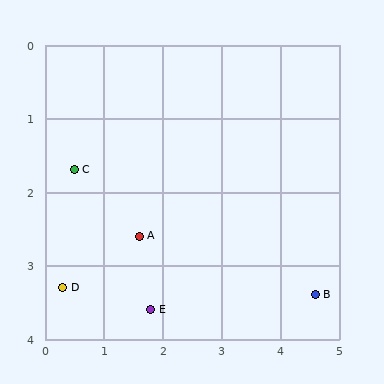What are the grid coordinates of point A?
Point A is at approximately (1.6, 2.6).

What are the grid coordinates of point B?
Point B is at approximately (4.6, 3.4).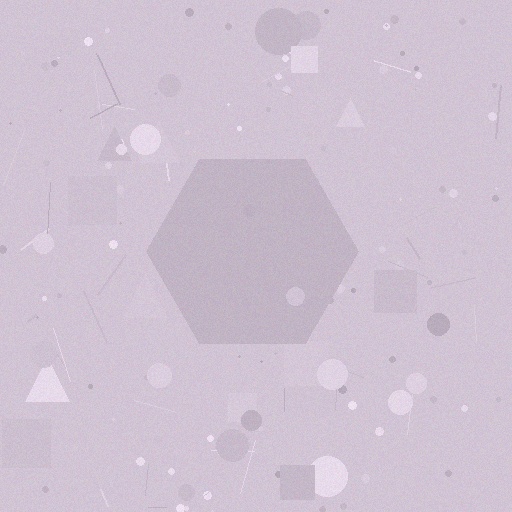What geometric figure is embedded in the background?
A hexagon is embedded in the background.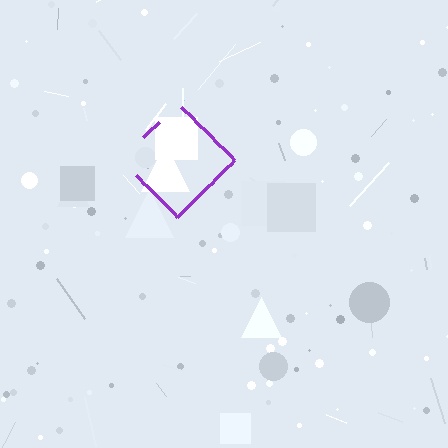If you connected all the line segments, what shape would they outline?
They would outline a diamond.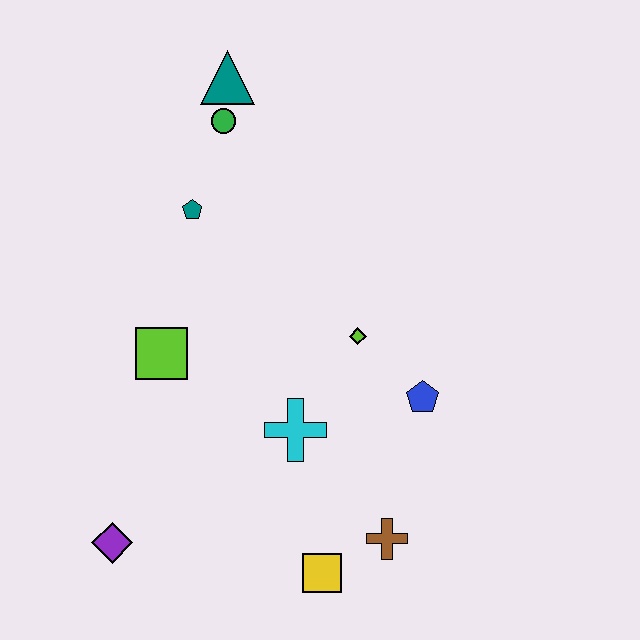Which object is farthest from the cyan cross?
The teal triangle is farthest from the cyan cross.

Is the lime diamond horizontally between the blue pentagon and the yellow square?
Yes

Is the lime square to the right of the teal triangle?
No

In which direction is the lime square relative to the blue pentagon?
The lime square is to the left of the blue pentagon.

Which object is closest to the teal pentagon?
The green circle is closest to the teal pentagon.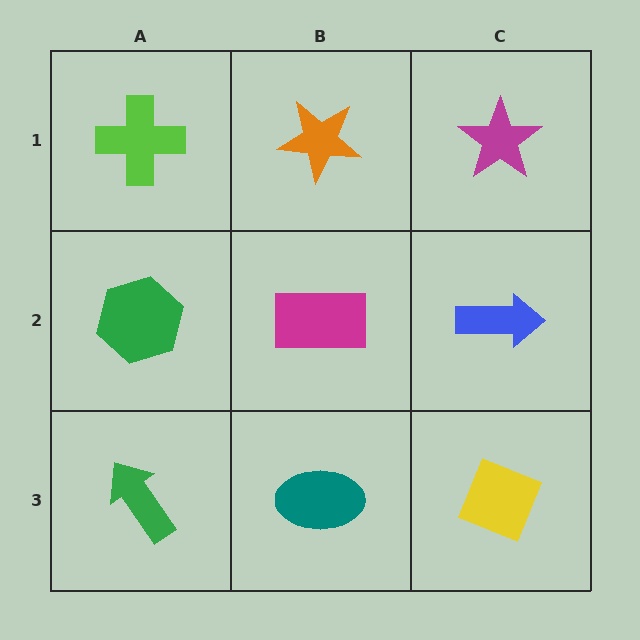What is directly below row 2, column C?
A yellow diamond.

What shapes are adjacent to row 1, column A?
A green hexagon (row 2, column A), an orange star (row 1, column B).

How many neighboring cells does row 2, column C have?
3.